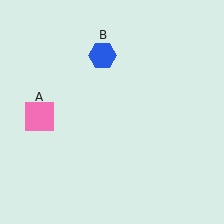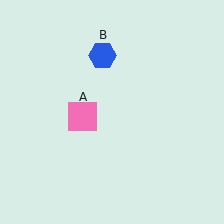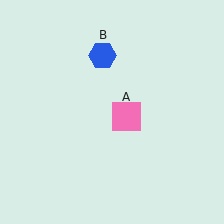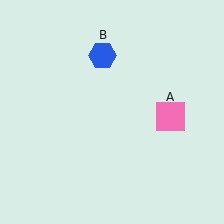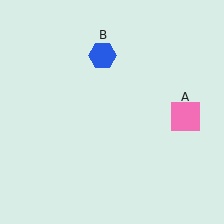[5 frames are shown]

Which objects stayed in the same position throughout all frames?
Blue hexagon (object B) remained stationary.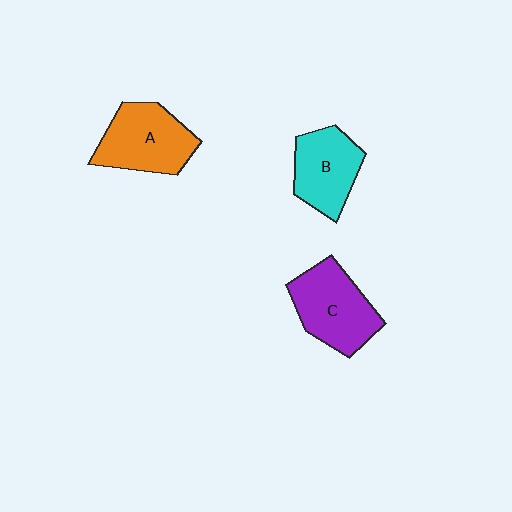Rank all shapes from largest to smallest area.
From largest to smallest: C (purple), A (orange), B (cyan).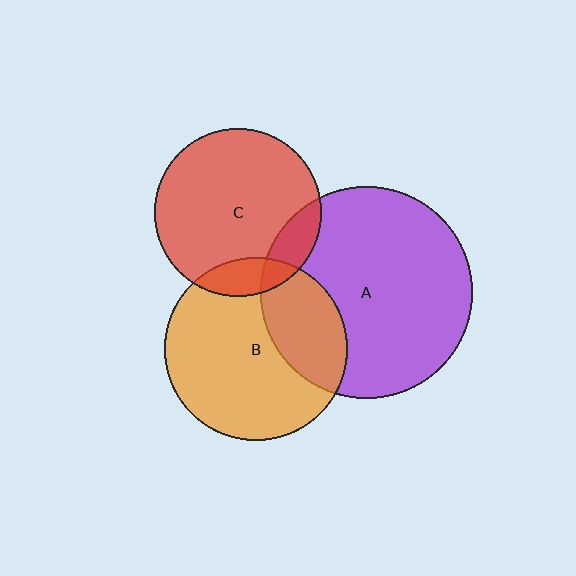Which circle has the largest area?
Circle A (purple).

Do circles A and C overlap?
Yes.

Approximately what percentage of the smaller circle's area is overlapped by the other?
Approximately 15%.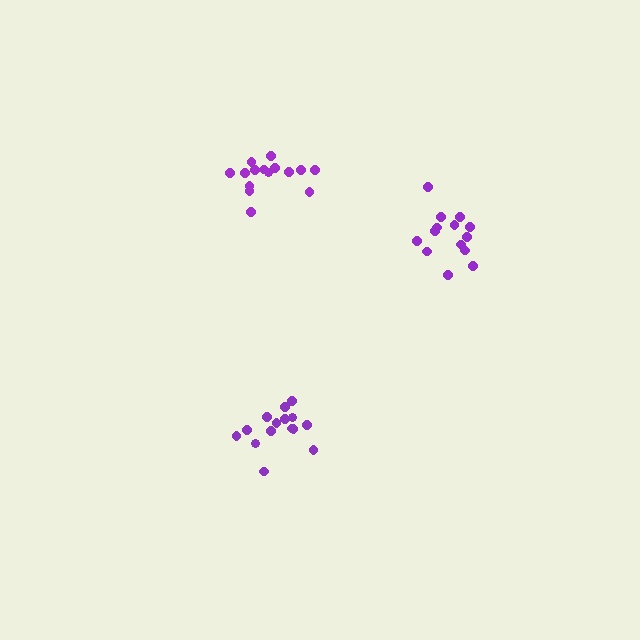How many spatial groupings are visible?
There are 3 spatial groupings.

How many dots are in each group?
Group 1: 15 dots, Group 2: 15 dots, Group 3: 14 dots (44 total).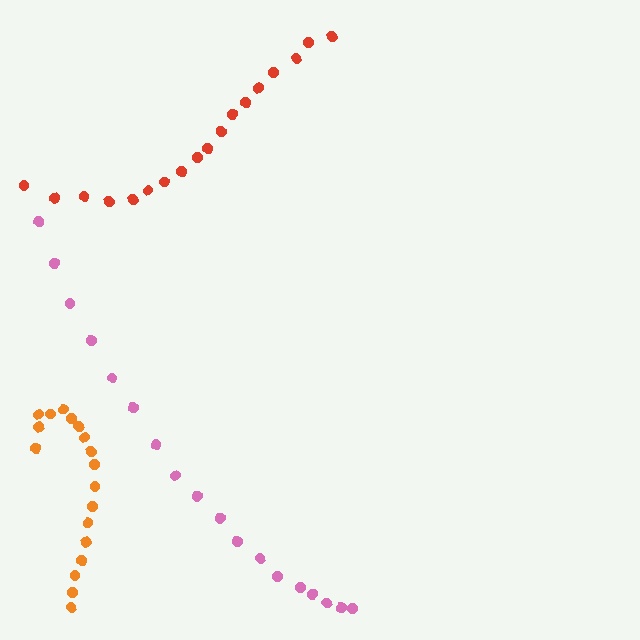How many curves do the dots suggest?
There are 3 distinct paths.